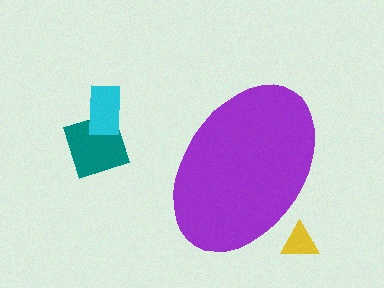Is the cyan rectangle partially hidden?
No, the cyan rectangle is fully visible.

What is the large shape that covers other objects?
A purple ellipse.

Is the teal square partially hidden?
No, the teal square is fully visible.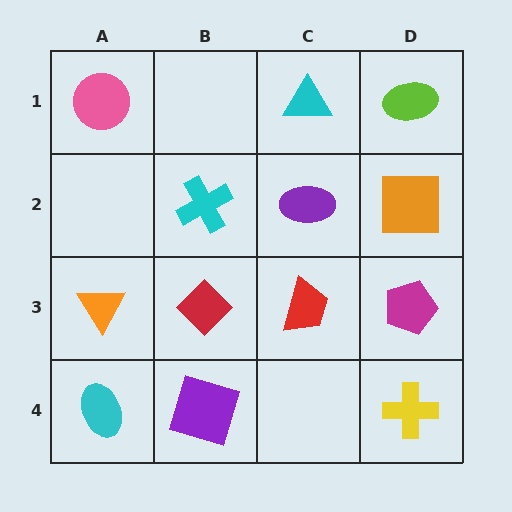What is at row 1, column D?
A lime ellipse.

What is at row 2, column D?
An orange square.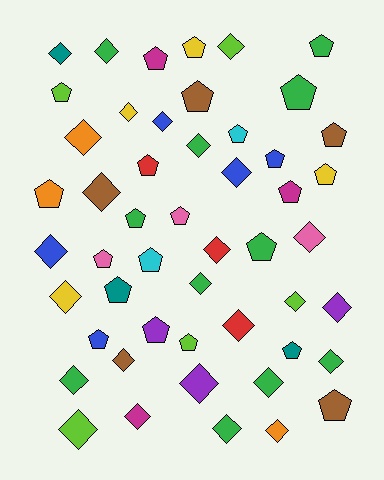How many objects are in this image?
There are 50 objects.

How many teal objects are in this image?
There are 3 teal objects.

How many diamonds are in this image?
There are 26 diamonds.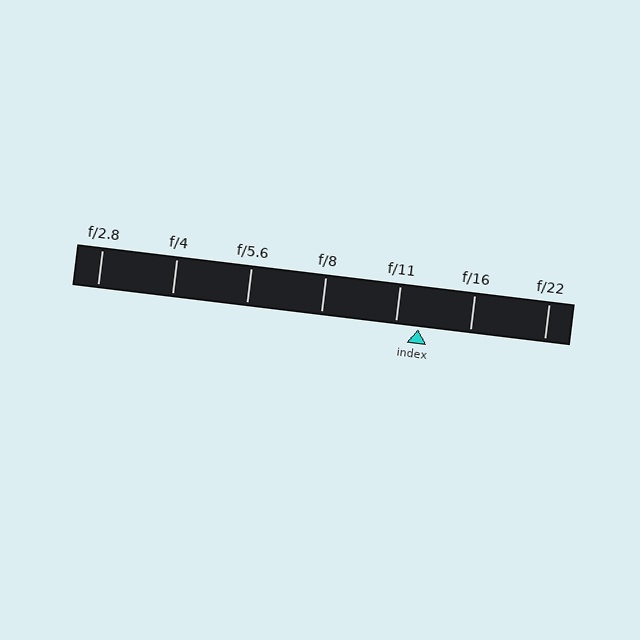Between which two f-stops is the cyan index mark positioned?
The index mark is between f/11 and f/16.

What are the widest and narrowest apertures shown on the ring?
The widest aperture shown is f/2.8 and the narrowest is f/22.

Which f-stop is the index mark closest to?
The index mark is closest to f/11.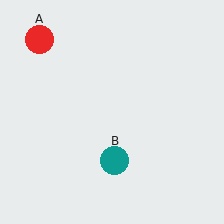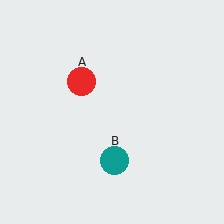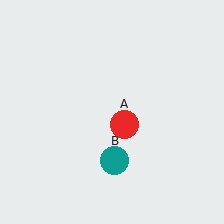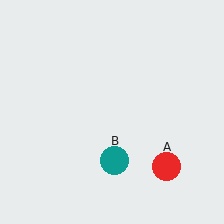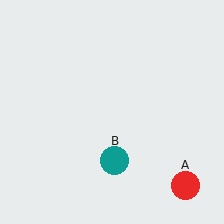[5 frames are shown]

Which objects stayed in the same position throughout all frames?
Teal circle (object B) remained stationary.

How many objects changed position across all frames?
1 object changed position: red circle (object A).